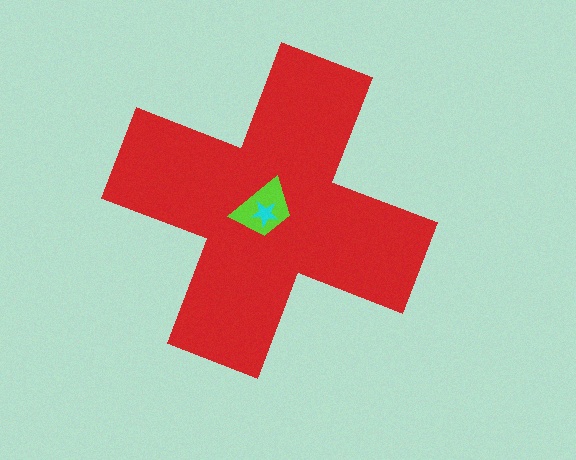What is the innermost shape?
The cyan star.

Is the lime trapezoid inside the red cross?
Yes.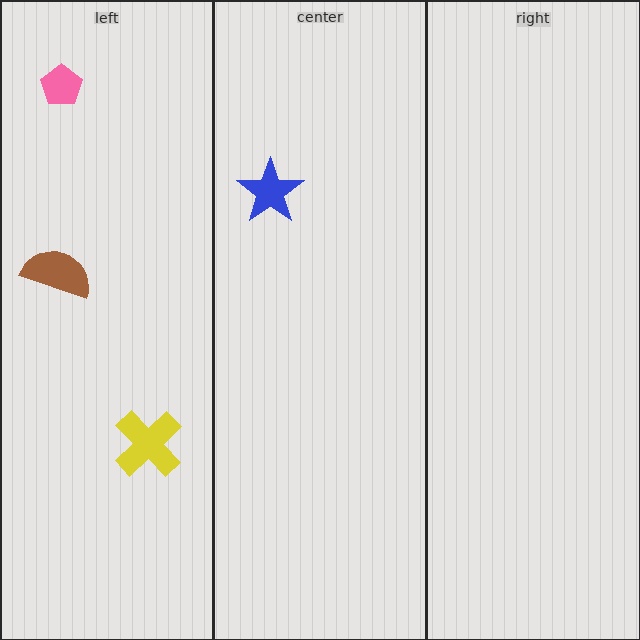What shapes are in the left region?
The pink pentagon, the yellow cross, the brown semicircle.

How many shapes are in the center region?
1.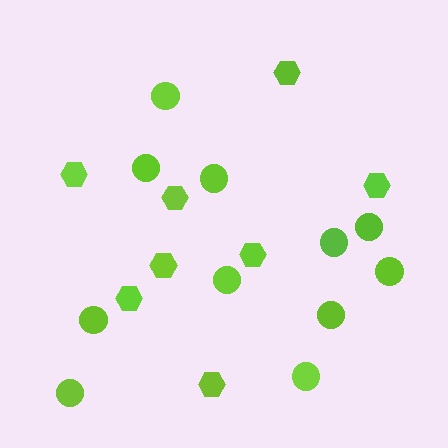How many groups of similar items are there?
There are 2 groups: one group of hexagons (8) and one group of circles (11).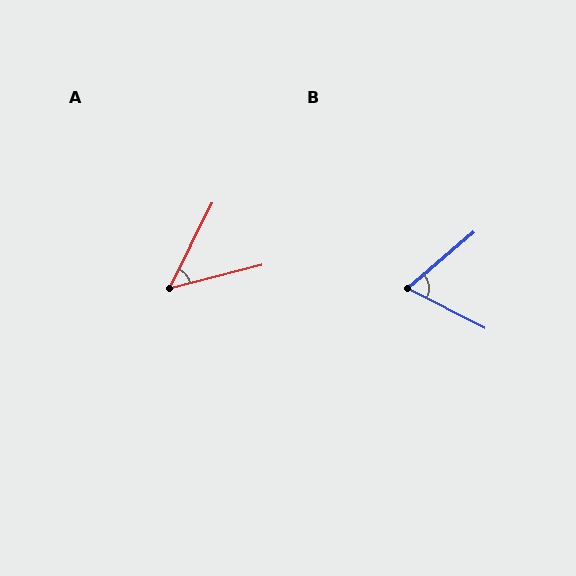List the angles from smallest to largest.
A (50°), B (68°).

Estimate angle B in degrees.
Approximately 68 degrees.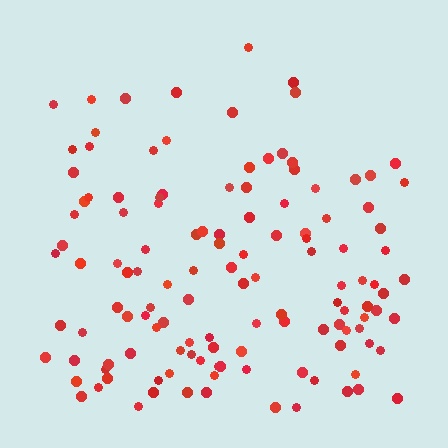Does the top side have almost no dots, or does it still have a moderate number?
Still a moderate number, just noticeably fewer than the bottom.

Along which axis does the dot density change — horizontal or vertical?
Vertical.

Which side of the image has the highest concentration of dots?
The bottom.